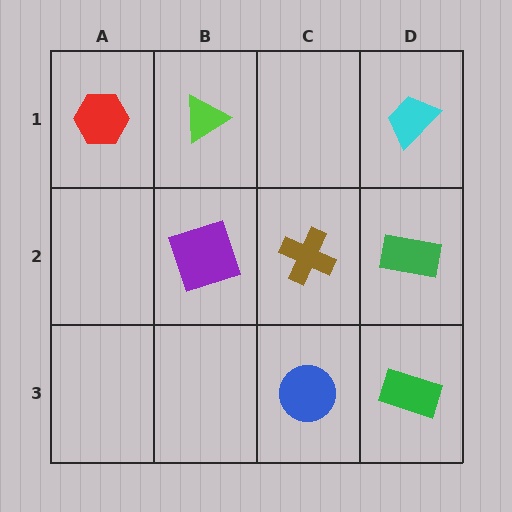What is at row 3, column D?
A green rectangle.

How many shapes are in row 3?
2 shapes.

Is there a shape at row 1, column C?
No, that cell is empty.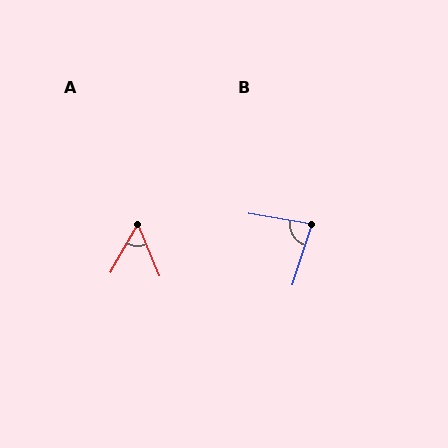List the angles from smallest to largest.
A (52°), B (82°).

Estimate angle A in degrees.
Approximately 52 degrees.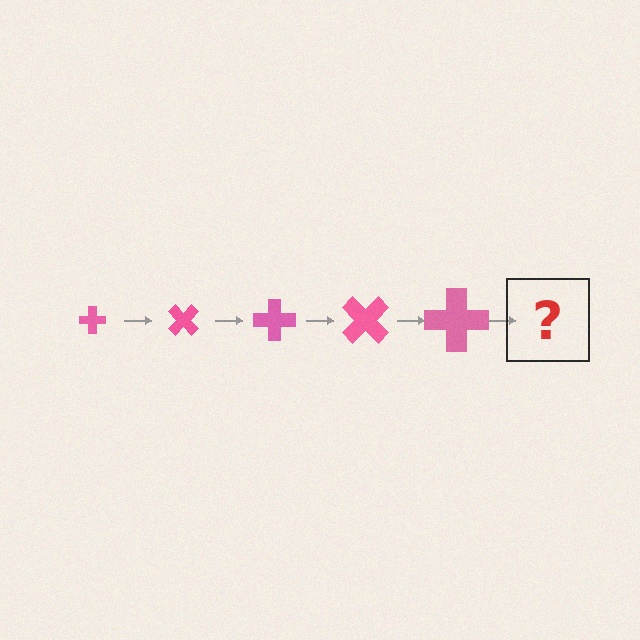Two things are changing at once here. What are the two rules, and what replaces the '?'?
The two rules are that the cross grows larger each step and it rotates 45 degrees each step. The '?' should be a cross, larger than the previous one and rotated 225 degrees from the start.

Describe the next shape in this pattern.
It should be a cross, larger than the previous one and rotated 225 degrees from the start.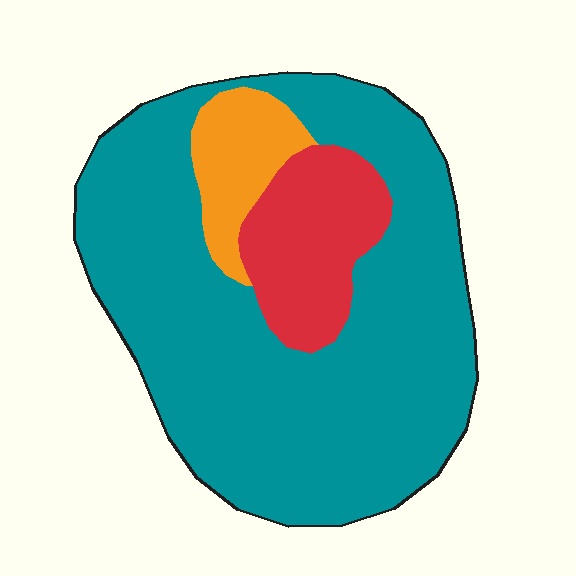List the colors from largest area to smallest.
From largest to smallest: teal, red, orange.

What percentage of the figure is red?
Red covers around 15% of the figure.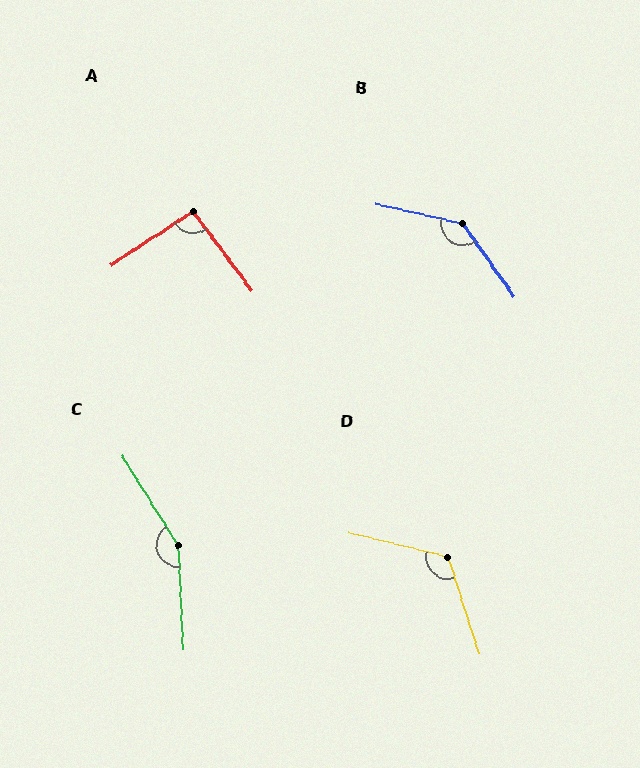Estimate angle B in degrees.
Approximately 138 degrees.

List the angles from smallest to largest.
A (94°), D (121°), B (138°), C (151°).